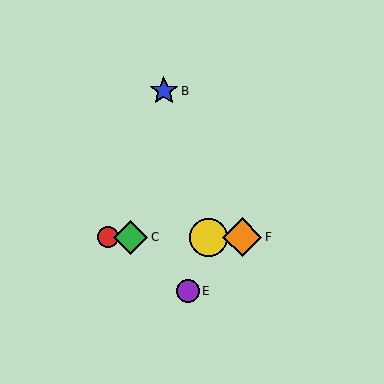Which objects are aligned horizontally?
Objects A, C, D, F are aligned horizontally.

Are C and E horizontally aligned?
No, C is at y≈237 and E is at y≈291.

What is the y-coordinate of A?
Object A is at y≈237.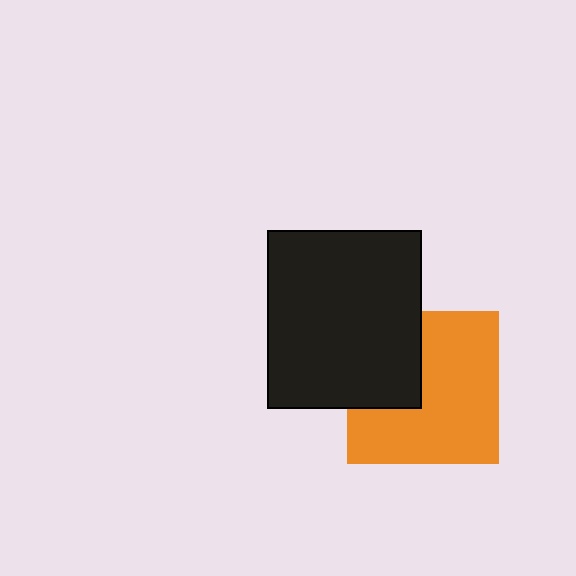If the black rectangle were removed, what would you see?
You would see the complete orange square.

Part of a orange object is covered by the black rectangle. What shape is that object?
It is a square.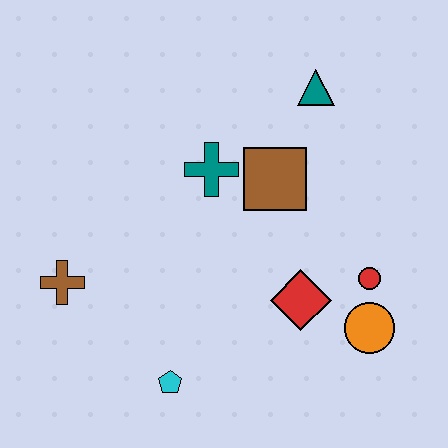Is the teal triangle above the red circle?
Yes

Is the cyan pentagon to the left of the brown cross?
No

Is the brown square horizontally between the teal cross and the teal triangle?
Yes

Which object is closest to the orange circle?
The red circle is closest to the orange circle.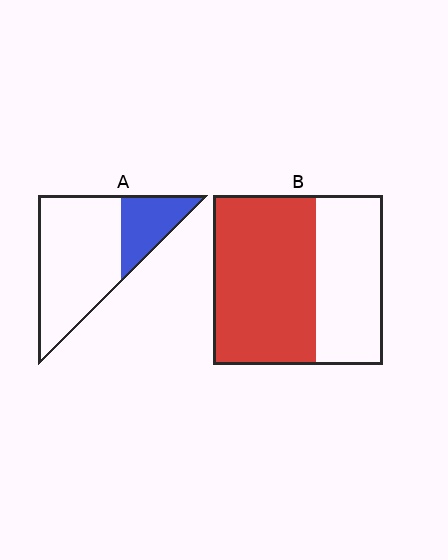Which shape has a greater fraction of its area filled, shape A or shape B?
Shape B.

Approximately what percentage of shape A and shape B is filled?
A is approximately 25% and B is approximately 60%.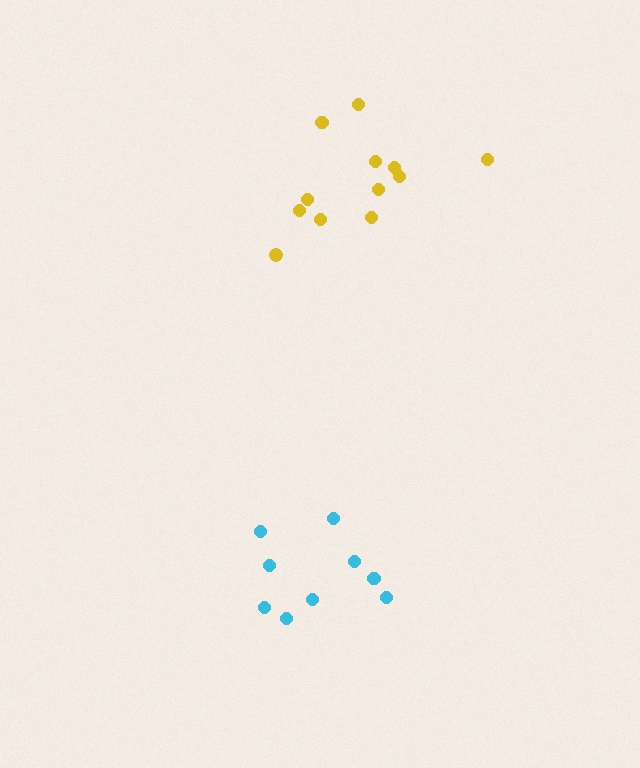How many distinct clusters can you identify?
There are 2 distinct clusters.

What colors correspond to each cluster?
The clusters are colored: yellow, cyan.